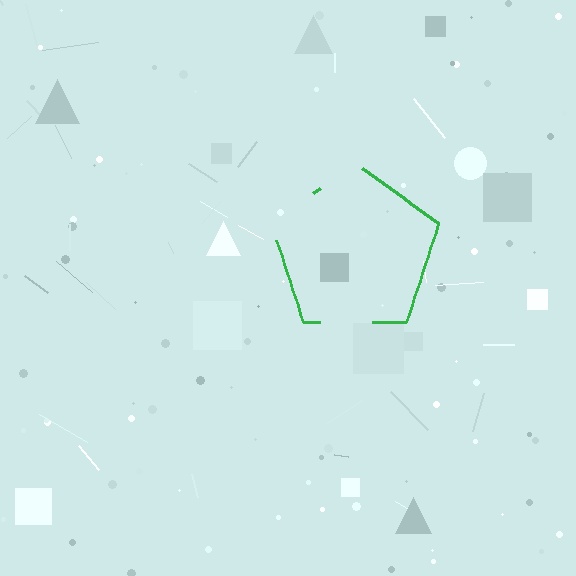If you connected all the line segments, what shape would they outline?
They would outline a pentagon.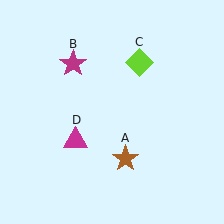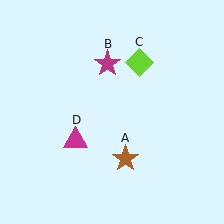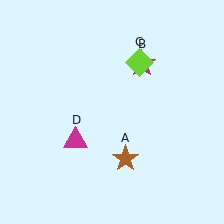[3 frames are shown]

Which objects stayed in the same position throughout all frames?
Brown star (object A) and lime diamond (object C) and magenta triangle (object D) remained stationary.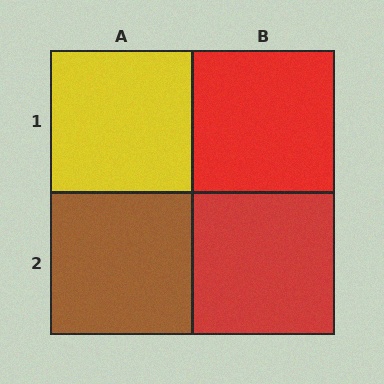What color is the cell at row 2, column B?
Red.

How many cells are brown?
1 cell is brown.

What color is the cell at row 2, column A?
Brown.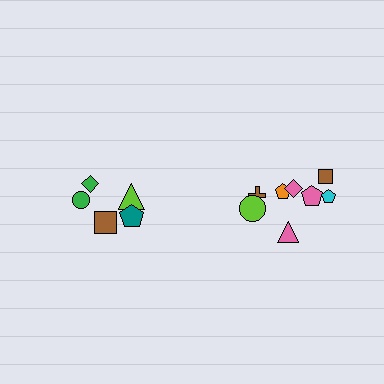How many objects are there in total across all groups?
There are 13 objects.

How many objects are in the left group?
There are 5 objects.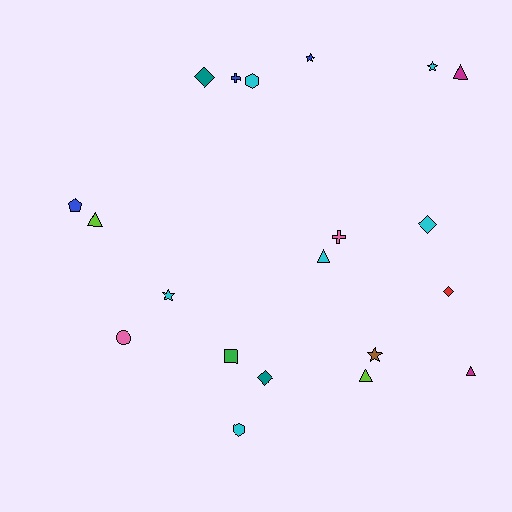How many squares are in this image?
There is 1 square.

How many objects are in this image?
There are 20 objects.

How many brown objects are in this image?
There is 1 brown object.